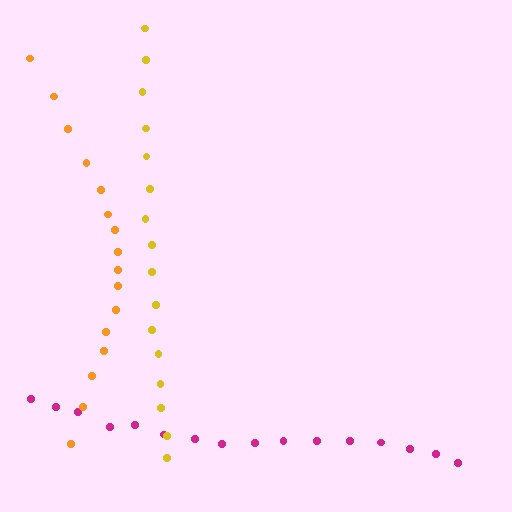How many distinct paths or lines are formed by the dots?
There are 3 distinct paths.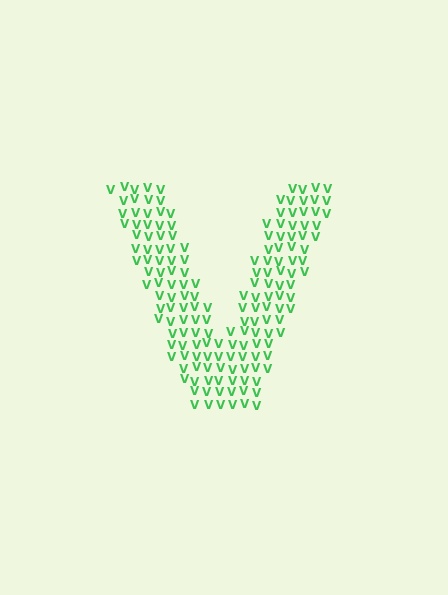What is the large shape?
The large shape is the letter V.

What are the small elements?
The small elements are letter V's.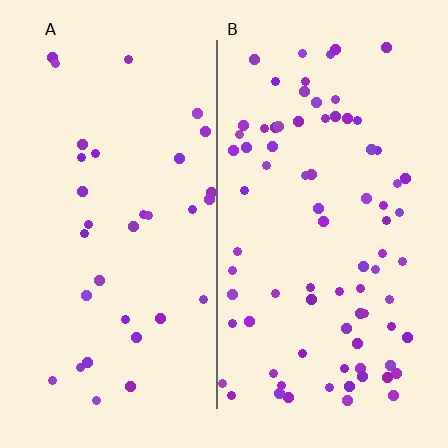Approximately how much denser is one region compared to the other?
Approximately 2.4× — region B over region A.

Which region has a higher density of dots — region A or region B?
B (the right).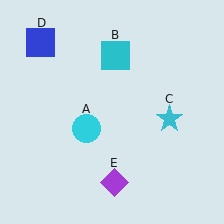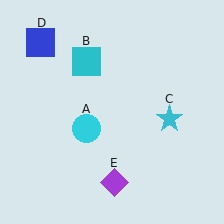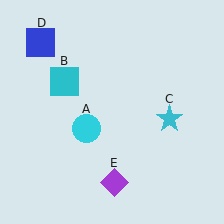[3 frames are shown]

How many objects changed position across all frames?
1 object changed position: cyan square (object B).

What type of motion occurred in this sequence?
The cyan square (object B) rotated counterclockwise around the center of the scene.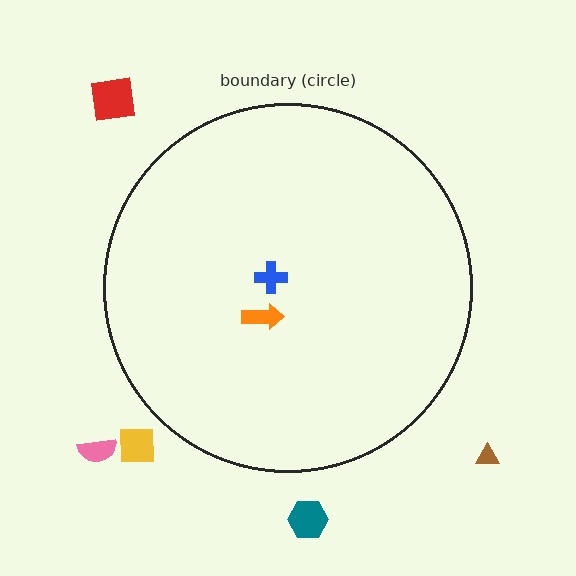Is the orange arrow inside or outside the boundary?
Inside.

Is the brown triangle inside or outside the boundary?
Outside.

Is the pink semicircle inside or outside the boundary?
Outside.